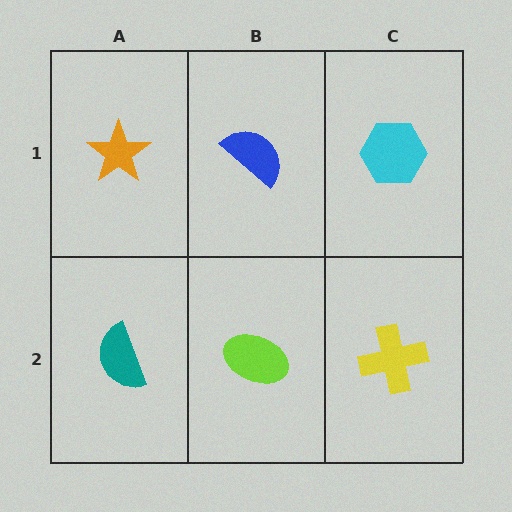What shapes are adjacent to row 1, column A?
A teal semicircle (row 2, column A), a blue semicircle (row 1, column B).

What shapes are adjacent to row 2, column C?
A cyan hexagon (row 1, column C), a lime ellipse (row 2, column B).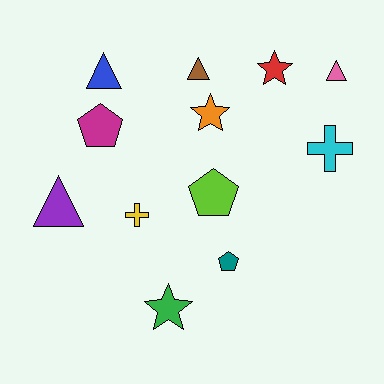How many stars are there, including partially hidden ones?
There are 3 stars.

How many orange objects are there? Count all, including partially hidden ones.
There is 1 orange object.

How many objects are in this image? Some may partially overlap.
There are 12 objects.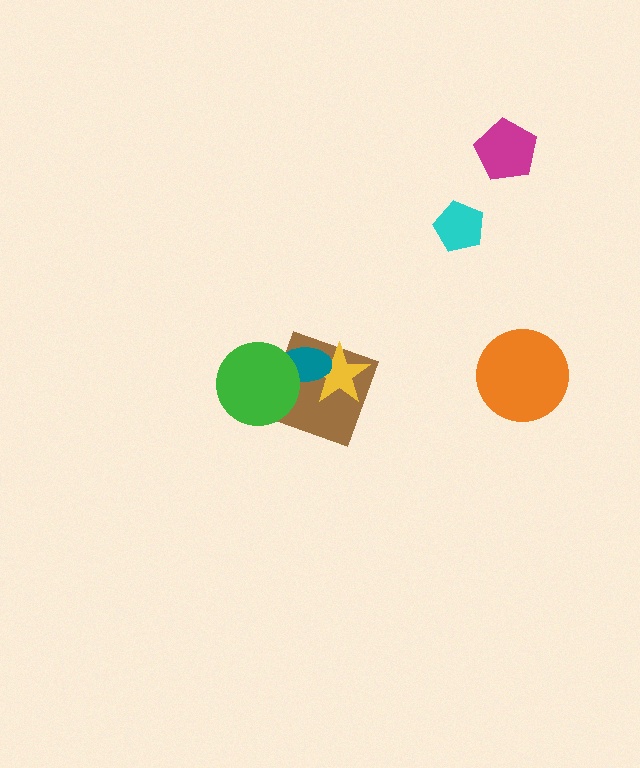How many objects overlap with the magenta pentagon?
0 objects overlap with the magenta pentagon.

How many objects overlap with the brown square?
3 objects overlap with the brown square.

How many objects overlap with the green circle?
2 objects overlap with the green circle.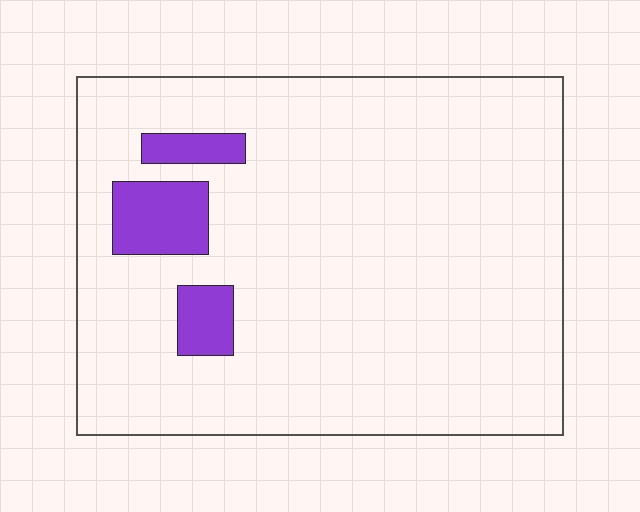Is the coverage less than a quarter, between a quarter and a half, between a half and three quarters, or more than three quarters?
Less than a quarter.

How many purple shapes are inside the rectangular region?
3.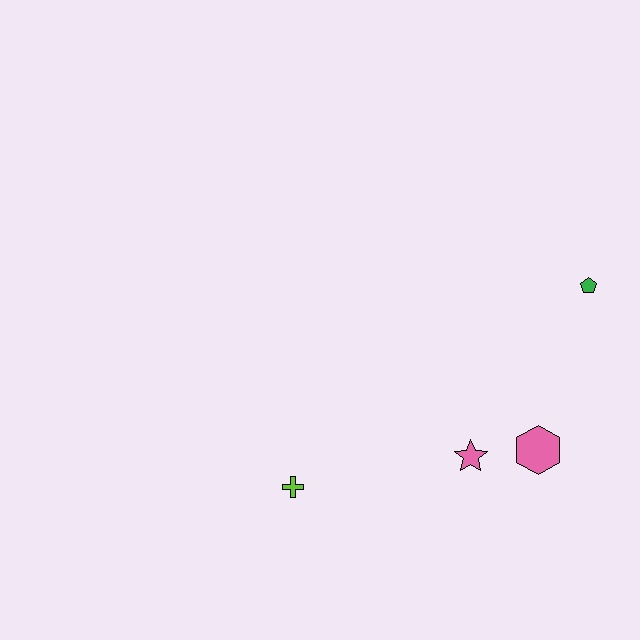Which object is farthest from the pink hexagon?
The lime cross is farthest from the pink hexagon.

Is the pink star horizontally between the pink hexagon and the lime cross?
Yes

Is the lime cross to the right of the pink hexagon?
No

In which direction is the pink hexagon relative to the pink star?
The pink hexagon is to the right of the pink star.